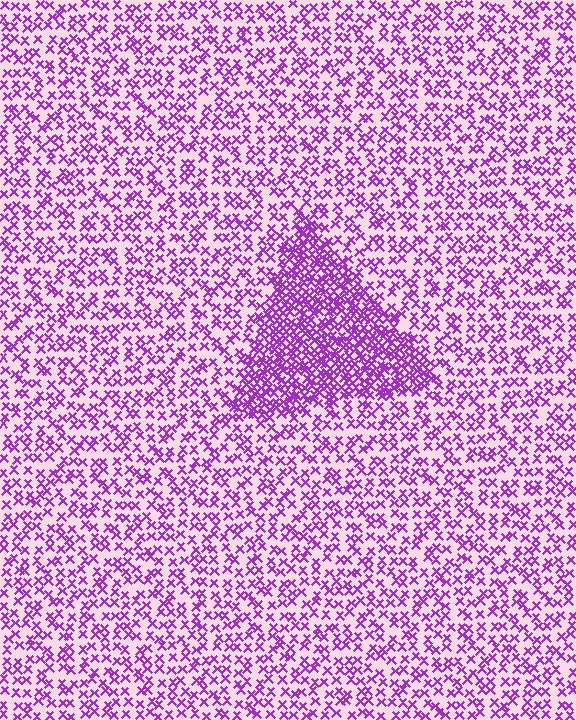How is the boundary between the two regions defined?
The boundary is defined by a change in element density (approximately 2.3x ratio). All elements are the same color, size, and shape.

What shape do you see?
I see a triangle.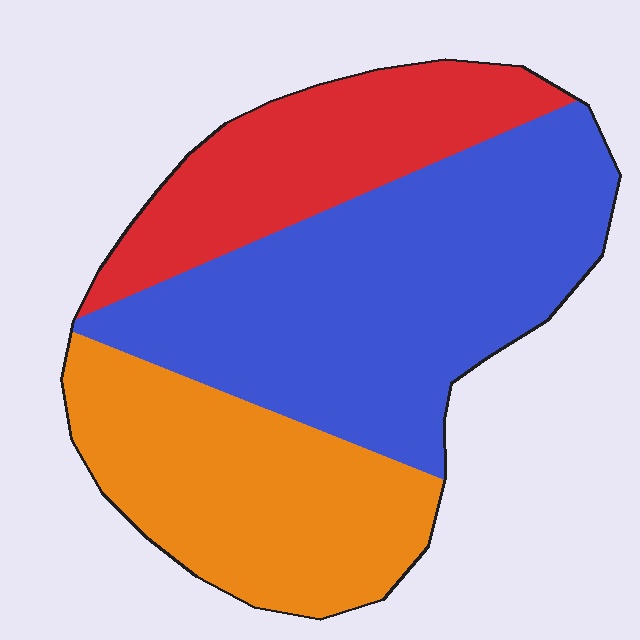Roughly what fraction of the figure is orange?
Orange covers 30% of the figure.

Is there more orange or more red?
Orange.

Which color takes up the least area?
Red, at roughly 25%.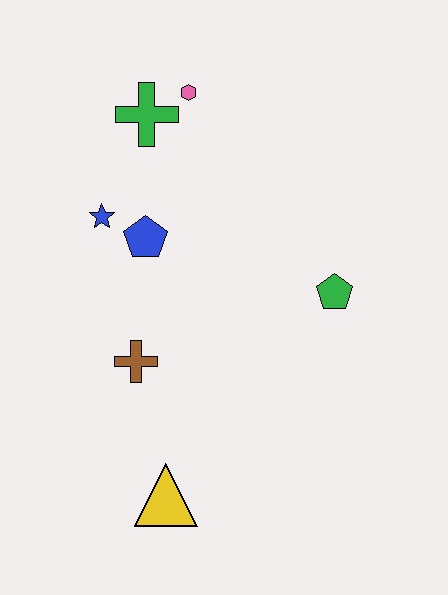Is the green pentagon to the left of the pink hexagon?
No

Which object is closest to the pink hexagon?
The green cross is closest to the pink hexagon.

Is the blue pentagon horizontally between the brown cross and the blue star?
No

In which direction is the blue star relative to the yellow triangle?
The blue star is above the yellow triangle.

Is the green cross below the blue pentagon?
No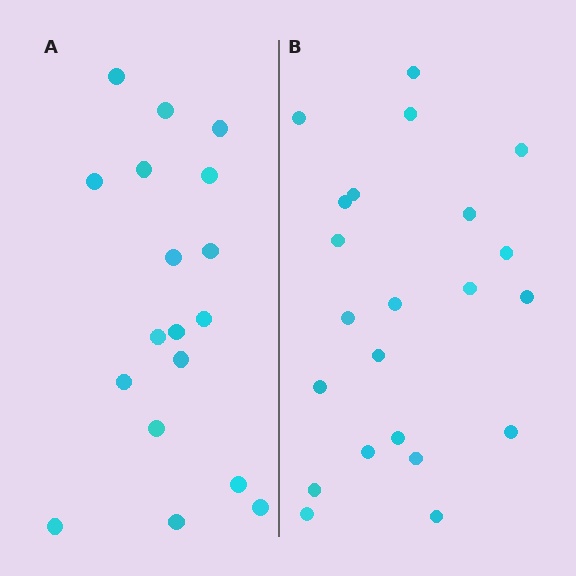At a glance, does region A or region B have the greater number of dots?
Region B (the right region) has more dots.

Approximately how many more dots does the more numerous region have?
Region B has about 4 more dots than region A.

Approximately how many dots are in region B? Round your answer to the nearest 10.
About 20 dots. (The exact count is 22, which rounds to 20.)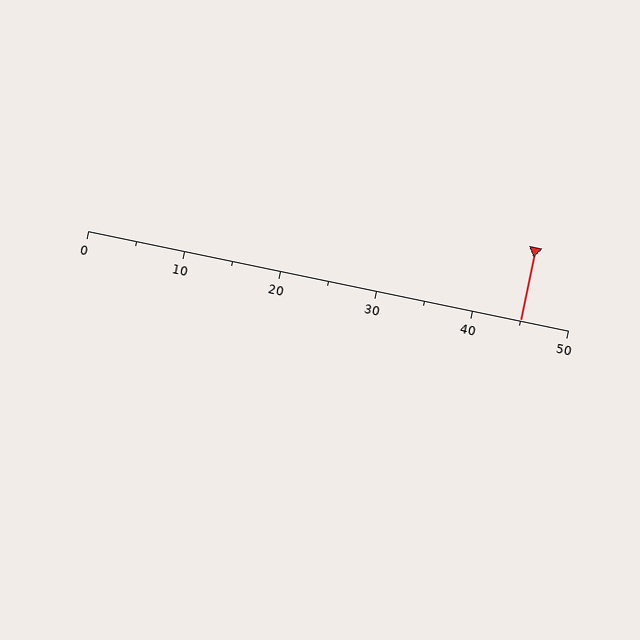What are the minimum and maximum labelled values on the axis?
The axis runs from 0 to 50.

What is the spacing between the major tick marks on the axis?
The major ticks are spaced 10 apart.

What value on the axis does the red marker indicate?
The marker indicates approximately 45.